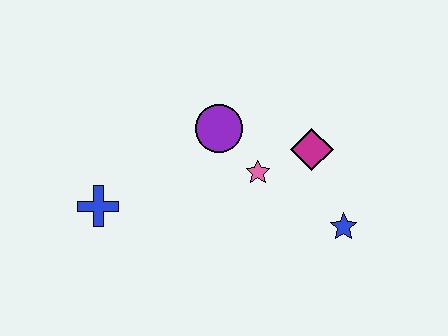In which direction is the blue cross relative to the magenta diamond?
The blue cross is to the left of the magenta diamond.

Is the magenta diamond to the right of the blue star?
No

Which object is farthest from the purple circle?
The blue star is farthest from the purple circle.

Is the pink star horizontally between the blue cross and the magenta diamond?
Yes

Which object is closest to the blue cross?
The purple circle is closest to the blue cross.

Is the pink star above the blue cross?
Yes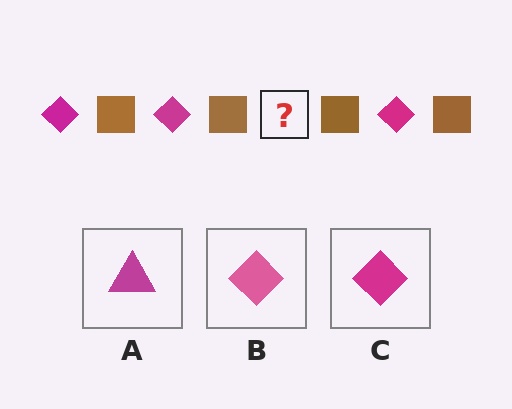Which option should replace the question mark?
Option C.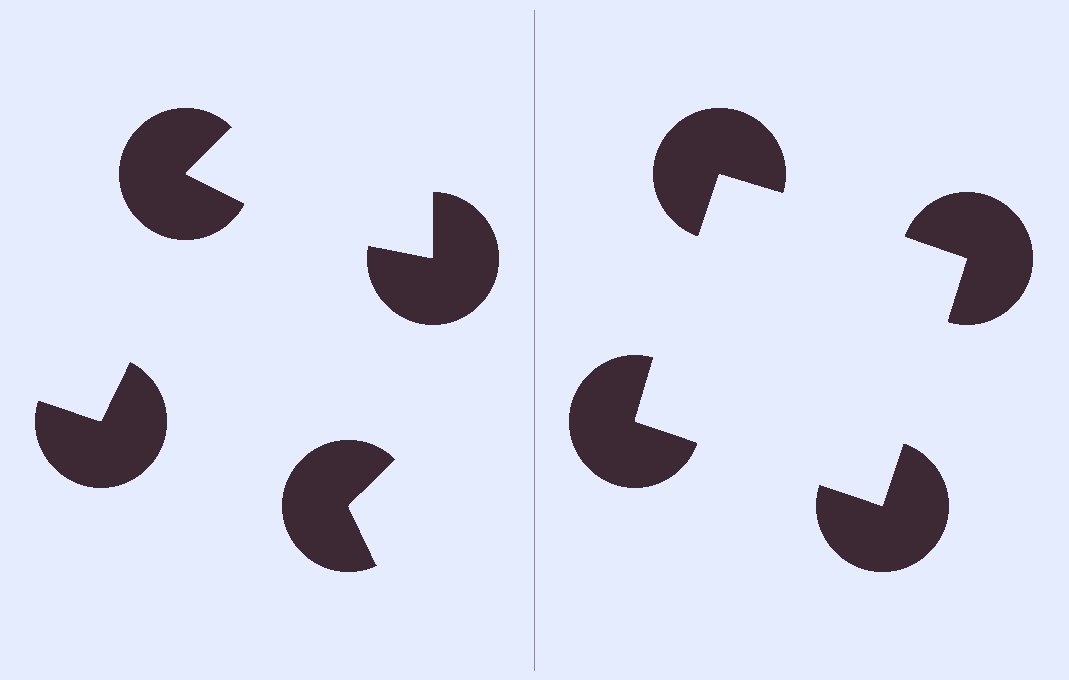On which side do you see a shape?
An illusory square appears on the right side. On the left side the wedge cuts are rotated, so no coherent shape forms.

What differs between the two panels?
The pac-man discs are positioned identically on both sides; only the wedge orientations differ. On the right they align to a square; on the left they are misaligned.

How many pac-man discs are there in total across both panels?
8 — 4 on each side.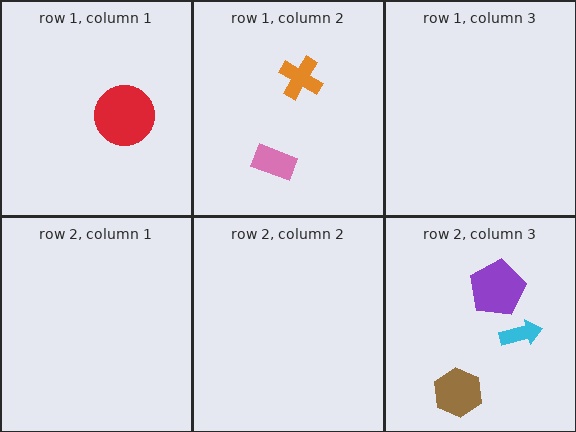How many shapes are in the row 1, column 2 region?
2.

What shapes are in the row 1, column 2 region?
The pink rectangle, the orange cross.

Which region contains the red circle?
The row 1, column 1 region.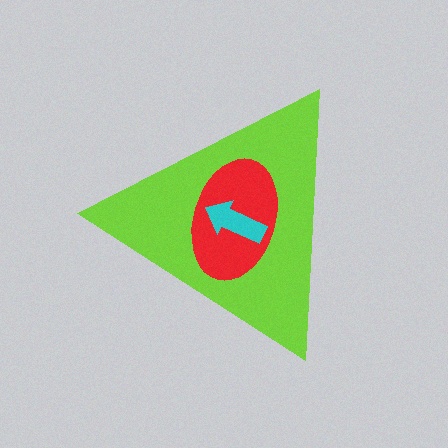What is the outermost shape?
The lime triangle.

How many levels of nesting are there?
3.